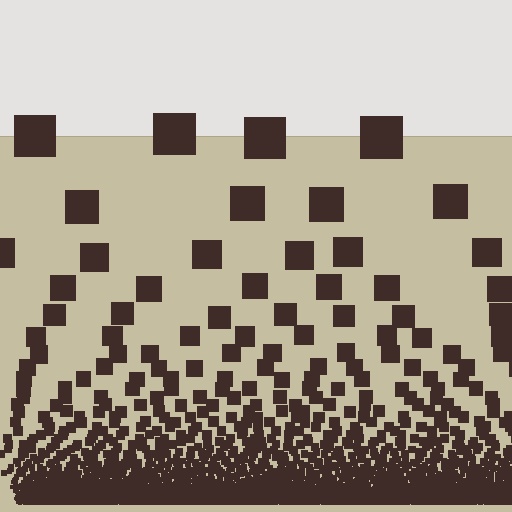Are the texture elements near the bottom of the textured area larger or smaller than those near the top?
Smaller. The gradient is inverted — elements near the bottom are smaller and denser.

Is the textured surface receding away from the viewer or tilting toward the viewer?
The surface appears to tilt toward the viewer. Texture elements get larger and sparser toward the top.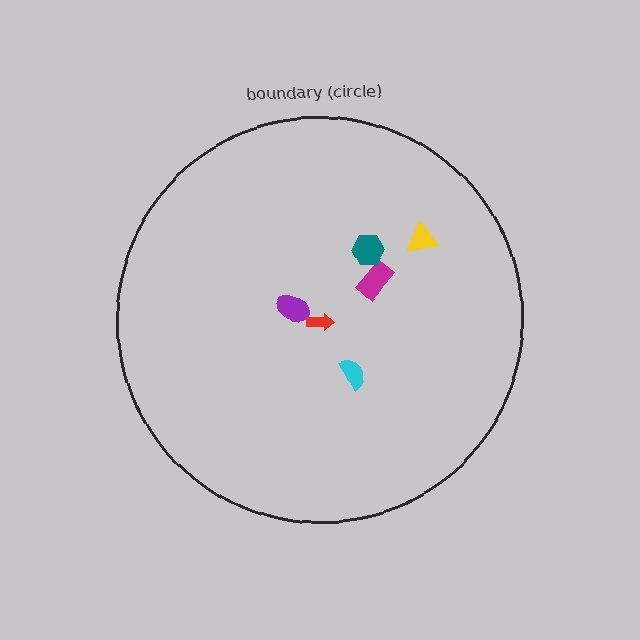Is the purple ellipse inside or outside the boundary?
Inside.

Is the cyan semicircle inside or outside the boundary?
Inside.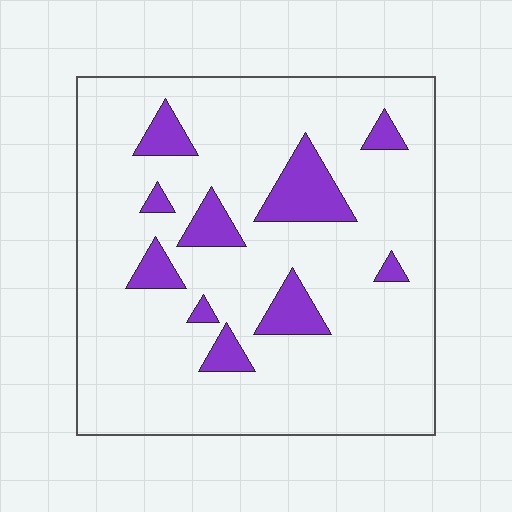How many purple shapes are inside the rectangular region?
10.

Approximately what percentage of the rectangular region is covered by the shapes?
Approximately 15%.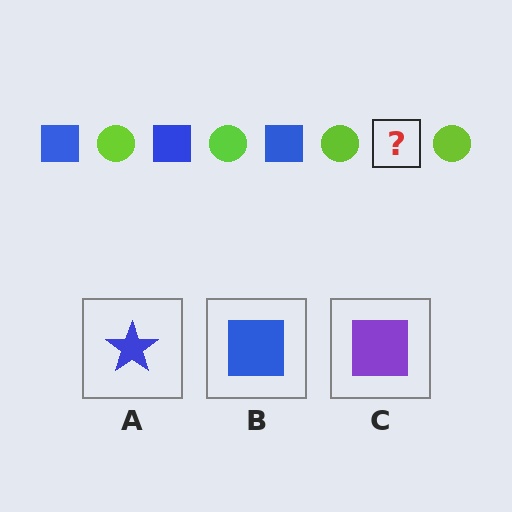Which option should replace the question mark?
Option B.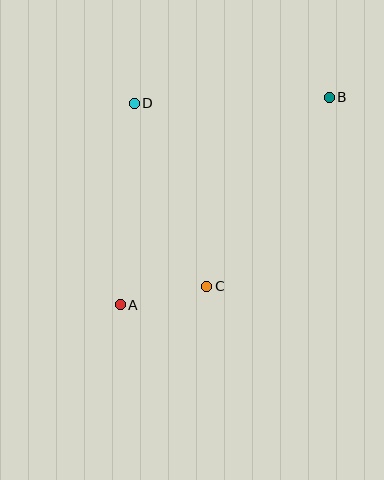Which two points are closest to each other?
Points A and C are closest to each other.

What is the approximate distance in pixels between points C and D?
The distance between C and D is approximately 197 pixels.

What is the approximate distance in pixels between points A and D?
The distance between A and D is approximately 202 pixels.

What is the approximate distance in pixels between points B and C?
The distance between B and C is approximately 225 pixels.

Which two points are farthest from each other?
Points A and B are farthest from each other.